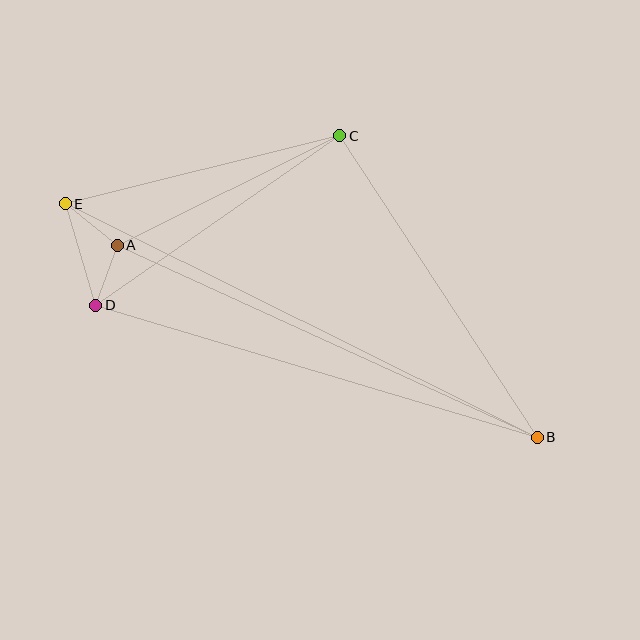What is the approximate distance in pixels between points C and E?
The distance between C and E is approximately 283 pixels.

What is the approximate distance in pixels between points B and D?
The distance between B and D is approximately 461 pixels.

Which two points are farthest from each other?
Points B and E are farthest from each other.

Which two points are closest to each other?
Points A and D are closest to each other.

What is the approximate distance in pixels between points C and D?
The distance between C and D is approximately 297 pixels.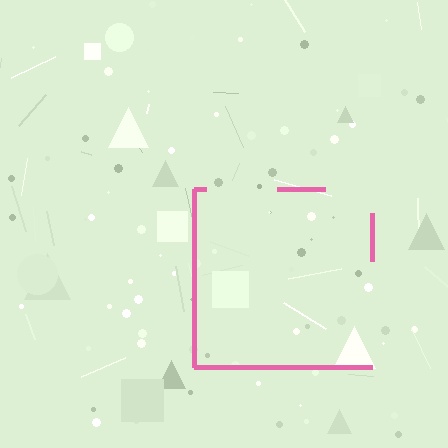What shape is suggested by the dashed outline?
The dashed outline suggests a square.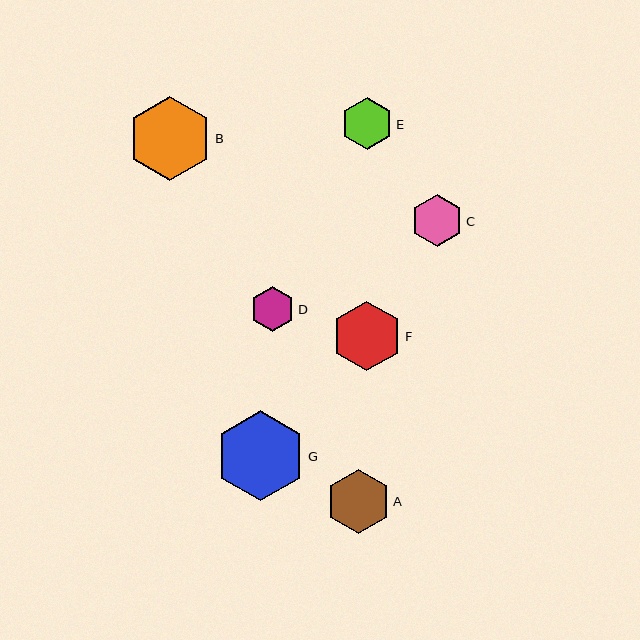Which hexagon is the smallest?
Hexagon D is the smallest with a size of approximately 44 pixels.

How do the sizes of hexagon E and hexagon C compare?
Hexagon E and hexagon C are approximately the same size.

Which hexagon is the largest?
Hexagon G is the largest with a size of approximately 90 pixels.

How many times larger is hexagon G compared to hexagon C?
Hexagon G is approximately 1.7 times the size of hexagon C.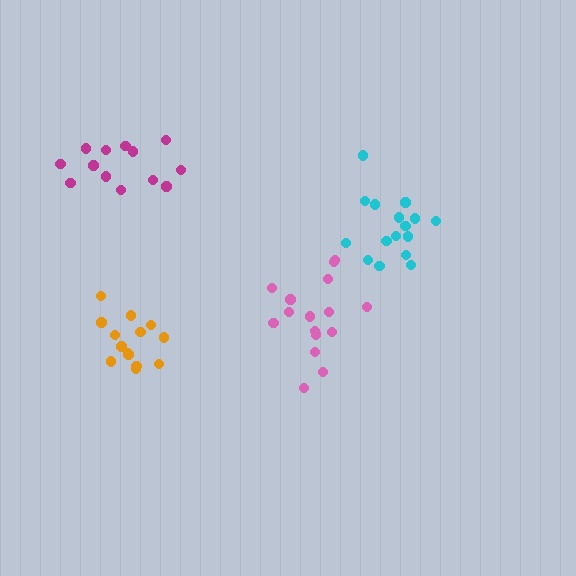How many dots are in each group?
Group 1: 16 dots, Group 2: 16 dots, Group 3: 13 dots, Group 4: 14 dots (59 total).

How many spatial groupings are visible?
There are 4 spatial groupings.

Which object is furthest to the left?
The orange cluster is leftmost.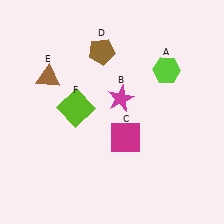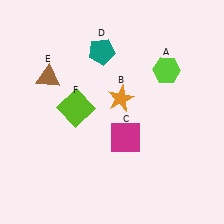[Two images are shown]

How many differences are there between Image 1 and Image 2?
There are 2 differences between the two images.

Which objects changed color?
B changed from magenta to orange. D changed from brown to teal.